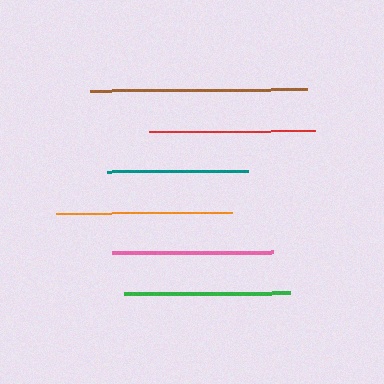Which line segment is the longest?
The brown line is the longest at approximately 217 pixels.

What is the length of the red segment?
The red segment is approximately 166 pixels long.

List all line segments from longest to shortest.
From longest to shortest: brown, orange, red, green, pink, teal.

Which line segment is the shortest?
The teal line is the shortest at approximately 141 pixels.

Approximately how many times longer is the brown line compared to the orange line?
The brown line is approximately 1.2 times the length of the orange line.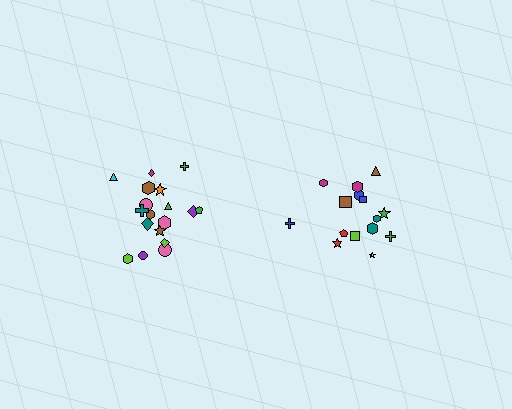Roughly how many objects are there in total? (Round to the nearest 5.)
Roughly 35 objects in total.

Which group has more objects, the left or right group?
The left group.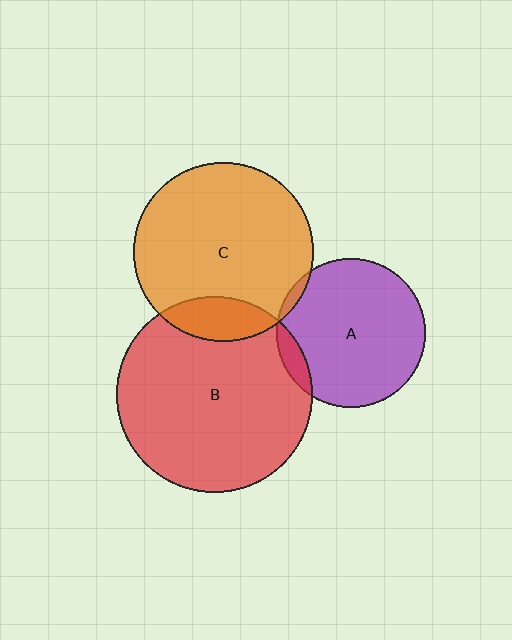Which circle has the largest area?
Circle B (red).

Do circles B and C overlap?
Yes.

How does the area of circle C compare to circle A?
Approximately 1.4 times.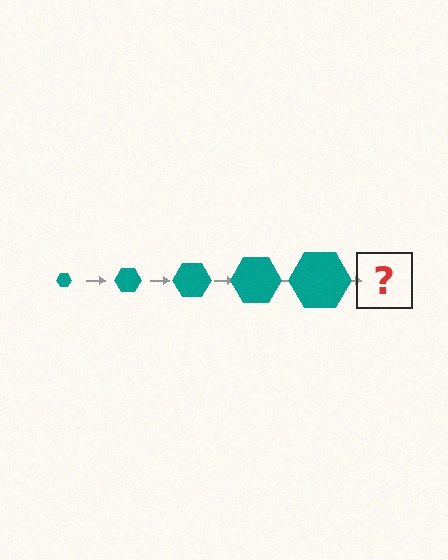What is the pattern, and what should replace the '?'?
The pattern is that the hexagon gets progressively larger each step. The '?' should be a teal hexagon, larger than the previous one.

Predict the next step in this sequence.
The next step is a teal hexagon, larger than the previous one.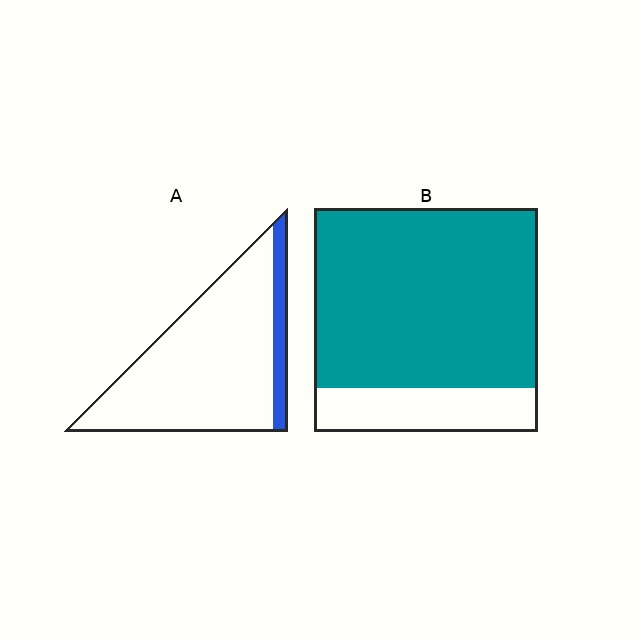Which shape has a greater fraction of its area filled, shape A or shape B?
Shape B.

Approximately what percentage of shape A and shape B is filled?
A is approximately 15% and B is approximately 80%.